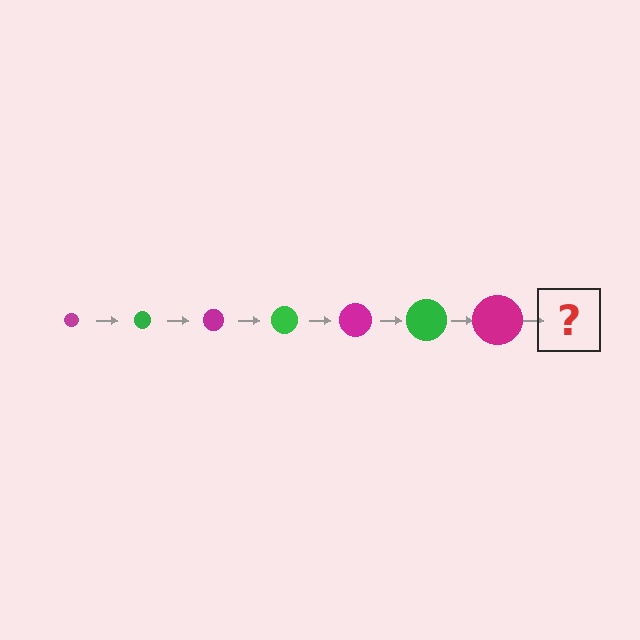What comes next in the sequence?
The next element should be a green circle, larger than the previous one.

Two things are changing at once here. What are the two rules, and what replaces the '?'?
The two rules are that the circle grows larger each step and the color cycles through magenta and green. The '?' should be a green circle, larger than the previous one.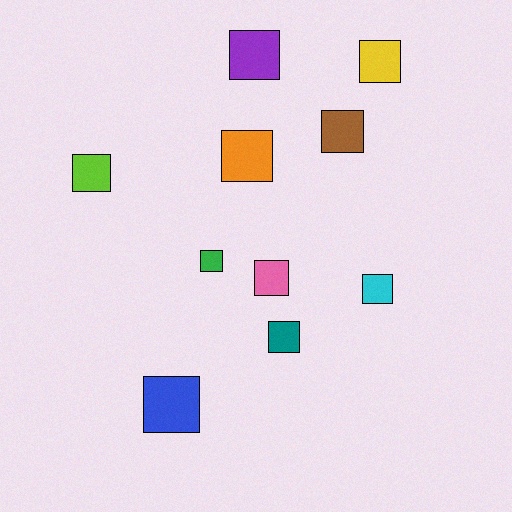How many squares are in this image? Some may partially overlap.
There are 10 squares.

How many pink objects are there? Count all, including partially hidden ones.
There is 1 pink object.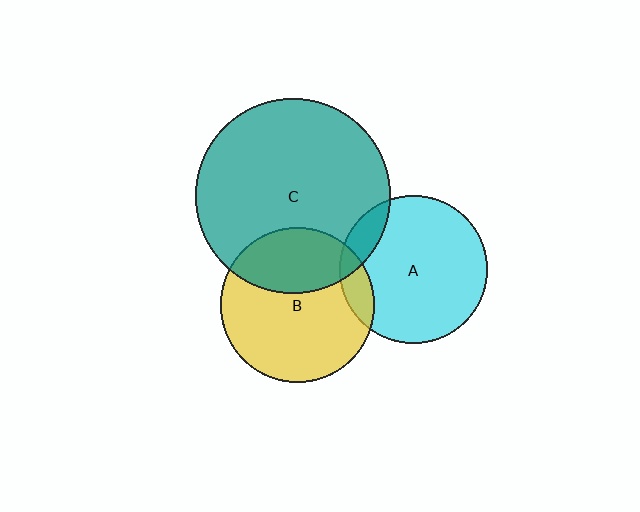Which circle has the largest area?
Circle C (teal).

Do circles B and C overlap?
Yes.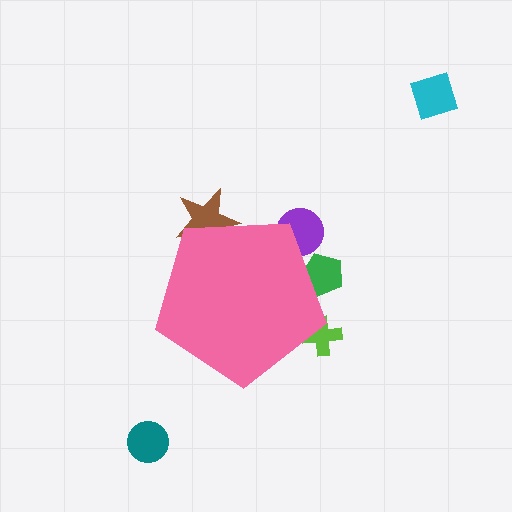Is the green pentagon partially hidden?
Yes, the green pentagon is partially hidden behind the pink pentagon.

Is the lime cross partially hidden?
Yes, the lime cross is partially hidden behind the pink pentagon.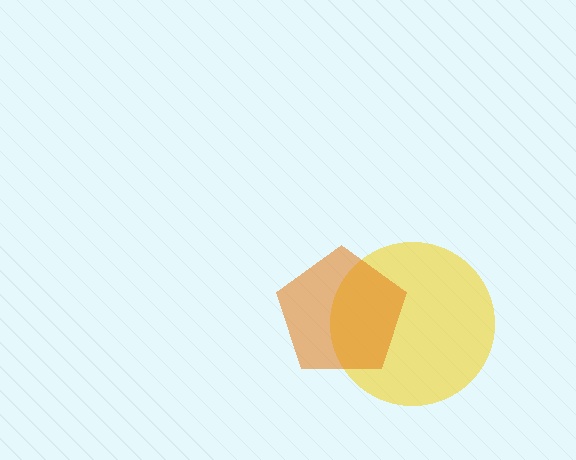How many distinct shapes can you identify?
There are 2 distinct shapes: a yellow circle, an orange pentagon.